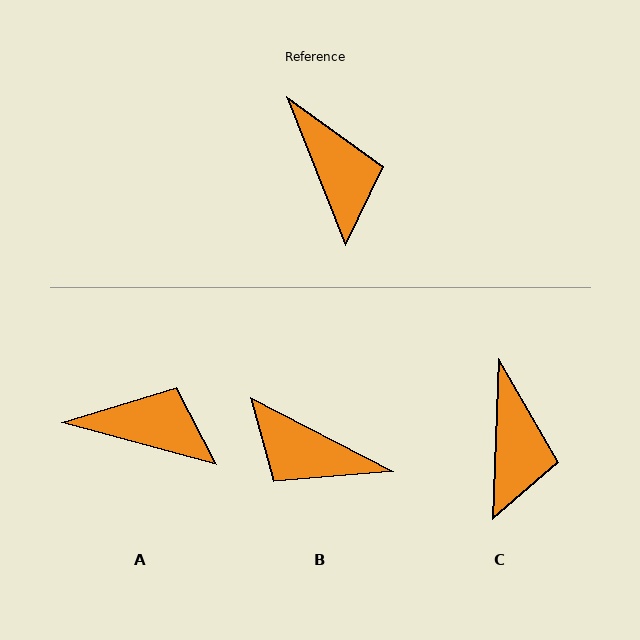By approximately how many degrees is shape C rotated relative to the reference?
Approximately 23 degrees clockwise.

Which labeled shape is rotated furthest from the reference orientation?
B, about 139 degrees away.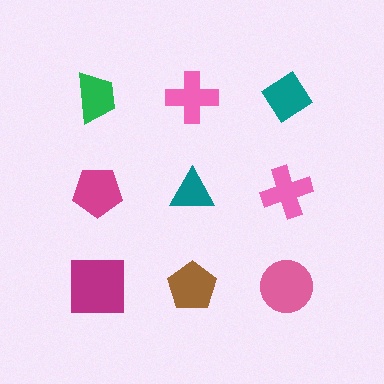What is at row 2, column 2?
A teal triangle.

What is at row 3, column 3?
A pink circle.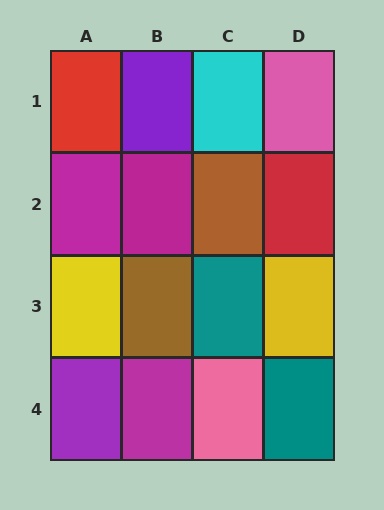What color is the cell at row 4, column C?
Pink.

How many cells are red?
2 cells are red.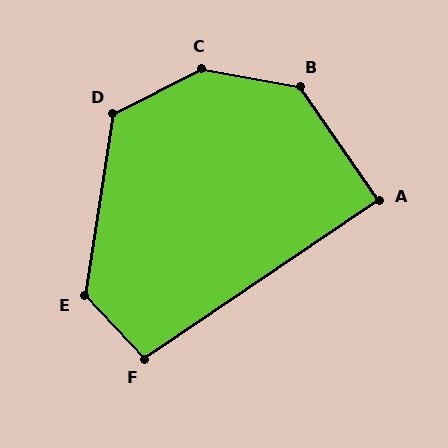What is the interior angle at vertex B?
Approximately 135 degrees (obtuse).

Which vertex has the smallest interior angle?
A, at approximately 89 degrees.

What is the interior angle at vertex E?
Approximately 128 degrees (obtuse).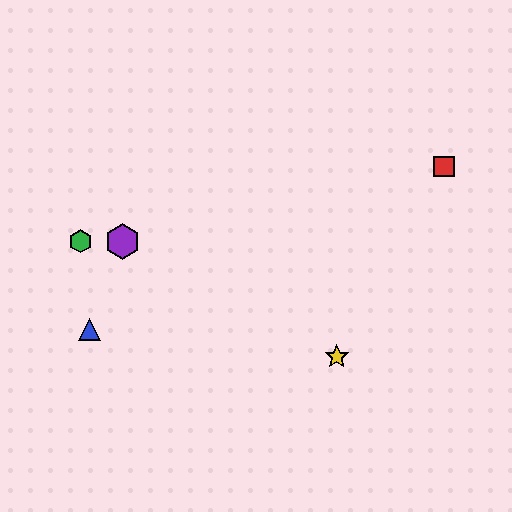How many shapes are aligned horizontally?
2 shapes (the green hexagon, the purple hexagon) are aligned horizontally.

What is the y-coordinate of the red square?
The red square is at y≈167.